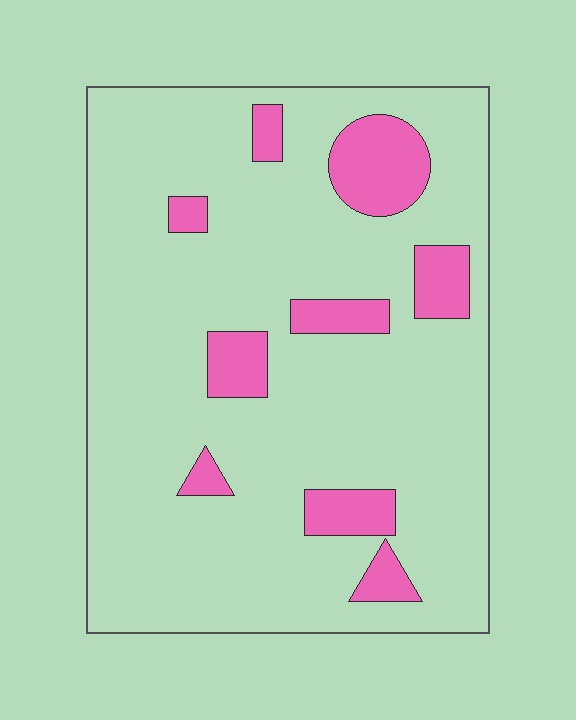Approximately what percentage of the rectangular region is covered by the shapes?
Approximately 15%.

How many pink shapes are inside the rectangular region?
9.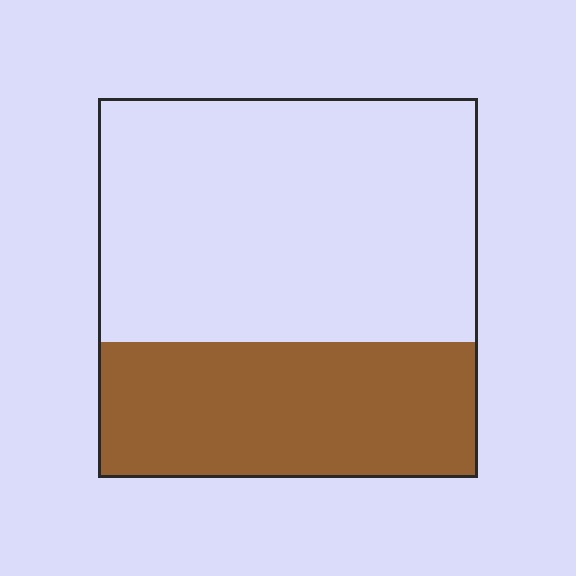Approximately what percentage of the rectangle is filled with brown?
Approximately 35%.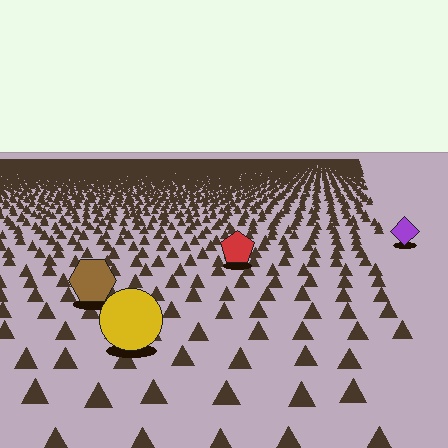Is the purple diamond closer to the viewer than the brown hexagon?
No. The brown hexagon is closer — you can tell from the texture gradient: the ground texture is coarser near it.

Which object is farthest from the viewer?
The purple diamond is farthest from the viewer. It appears smaller and the ground texture around it is denser.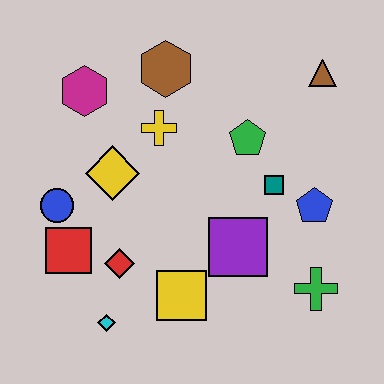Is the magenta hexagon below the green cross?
No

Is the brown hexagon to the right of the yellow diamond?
Yes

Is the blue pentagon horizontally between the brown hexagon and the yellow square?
No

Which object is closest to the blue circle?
The red square is closest to the blue circle.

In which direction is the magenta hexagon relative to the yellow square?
The magenta hexagon is above the yellow square.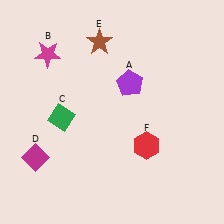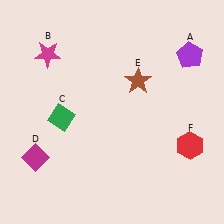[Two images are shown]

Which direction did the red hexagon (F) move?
The red hexagon (F) moved right.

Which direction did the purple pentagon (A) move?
The purple pentagon (A) moved right.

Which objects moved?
The objects that moved are: the purple pentagon (A), the brown star (E), the red hexagon (F).